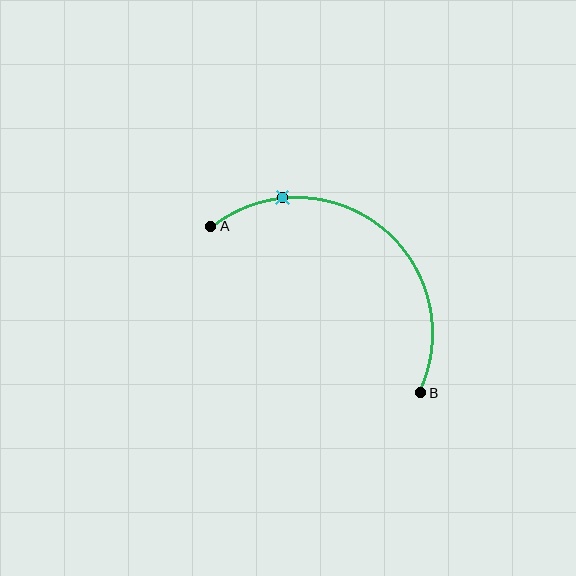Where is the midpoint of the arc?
The arc midpoint is the point on the curve farthest from the straight line joining A and B. It sits above and to the right of that line.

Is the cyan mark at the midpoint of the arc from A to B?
No. The cyan mark lies on the arc but is closer to endpoint A. The arc midpoint would be at the point on the curve equidistant along the arc from both A and B.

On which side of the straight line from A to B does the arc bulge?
The arc bulges above and to the right of the straight line connecting A and B.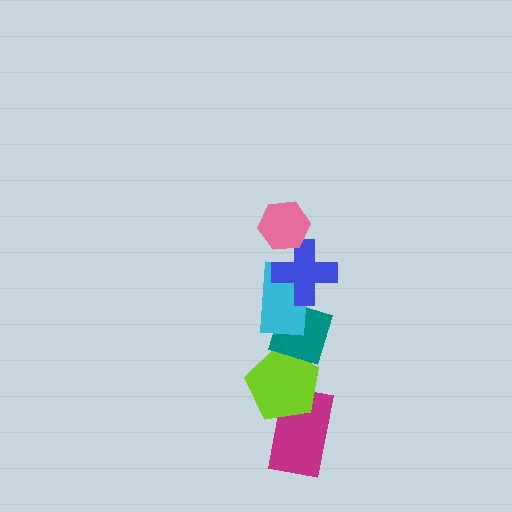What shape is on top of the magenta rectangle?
The lime pentagon is on top of the magenta rectangle.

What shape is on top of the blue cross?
The pink hexagon is on top of the blue cross.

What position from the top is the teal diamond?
The teal diamond is 4th from the top.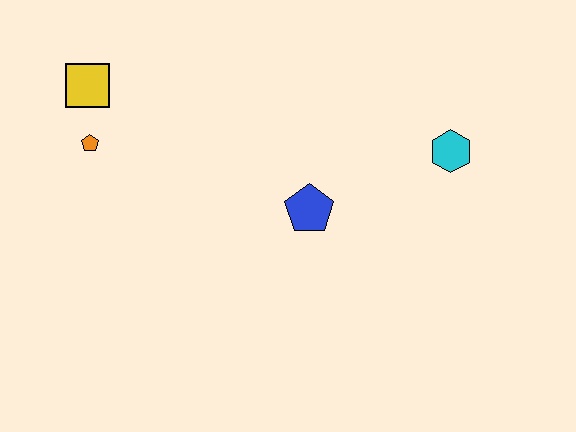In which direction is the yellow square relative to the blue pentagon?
The yellow square is to the left of the blue pentagon.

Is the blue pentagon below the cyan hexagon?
Yes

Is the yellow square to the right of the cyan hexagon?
No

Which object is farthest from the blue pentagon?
The yellow square is farthest from the blue pentagon.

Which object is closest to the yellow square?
The orange pentagon is closest to the yellow square.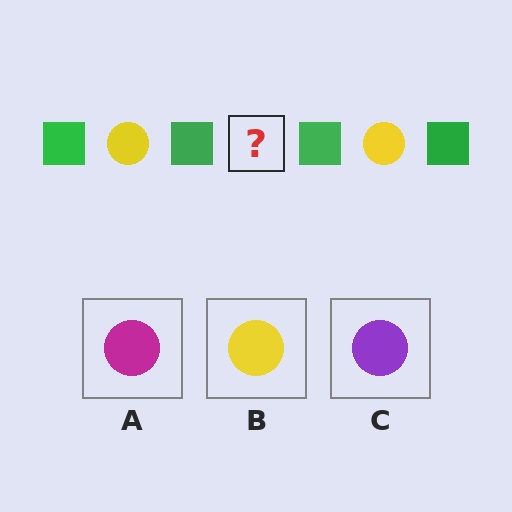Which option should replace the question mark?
Option B.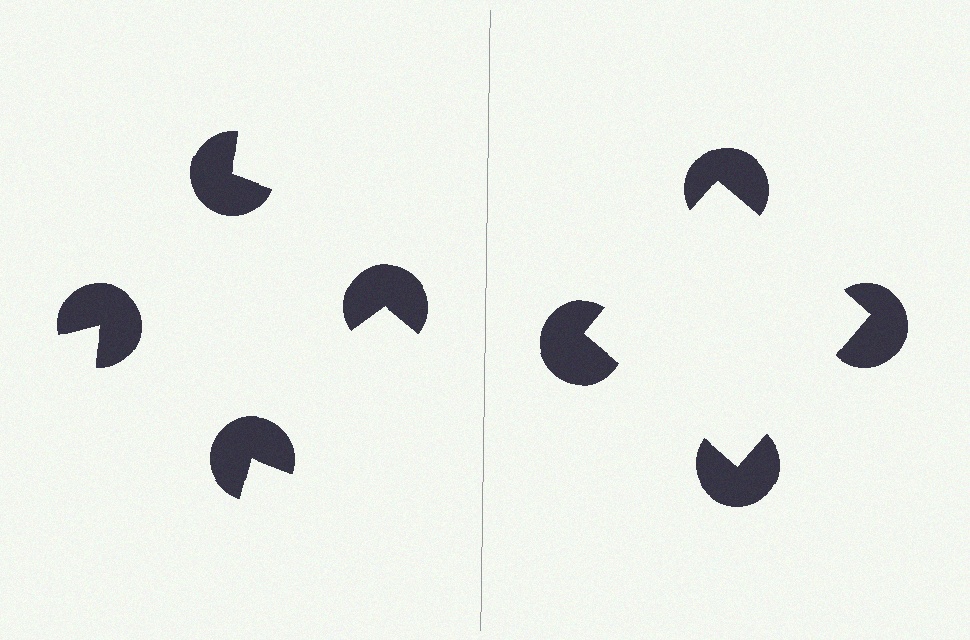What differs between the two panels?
The pac-man discs are positioned identically on both sides; only the wedge orientations differ. On the right they align to a square; on the left they are misaligned.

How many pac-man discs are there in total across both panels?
8 — 4 on each side.